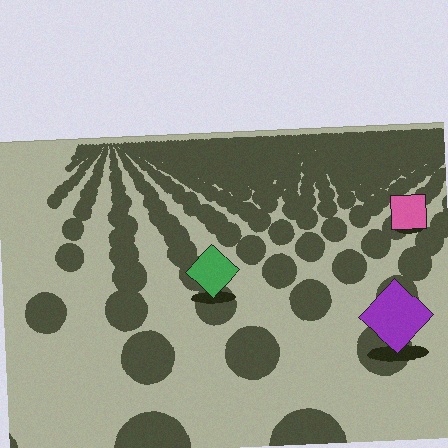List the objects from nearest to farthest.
From nearest to farthest: the purple diamond, the green diamond, the pink square.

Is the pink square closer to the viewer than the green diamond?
No. The green diamond is closer — you can tell from the texture gradient: the ground texture is coarser near it.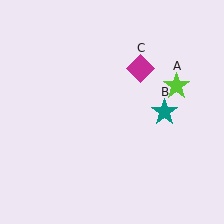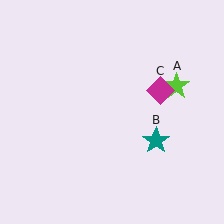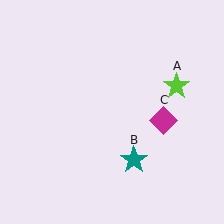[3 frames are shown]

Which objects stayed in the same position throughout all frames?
Lime star (object A) remained stationary.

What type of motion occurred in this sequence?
The teal star (object B), magenta diamond (object C) rotated clockwise around the center of the scene.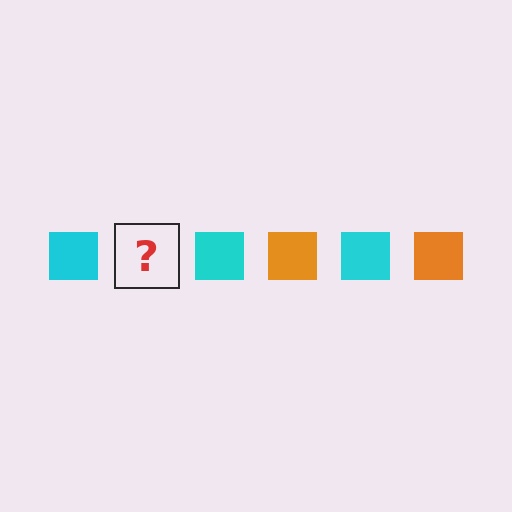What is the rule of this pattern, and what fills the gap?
The rule is that the pattern cycles through cyan, orange squares. The gap should be filled with an orange square.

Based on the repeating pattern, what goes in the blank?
The blank should be an orange square.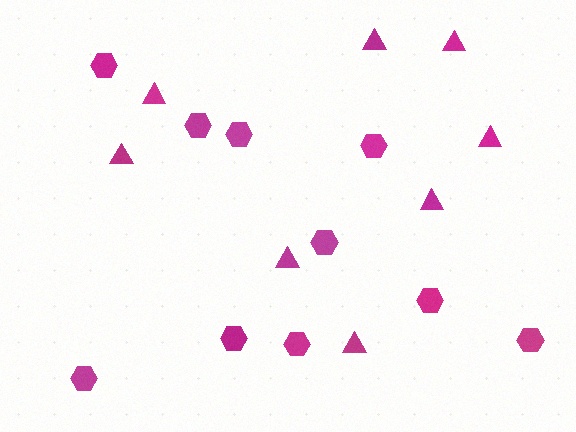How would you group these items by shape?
There are 2 groups: one group of triangles (8) and one group of hexagons (10).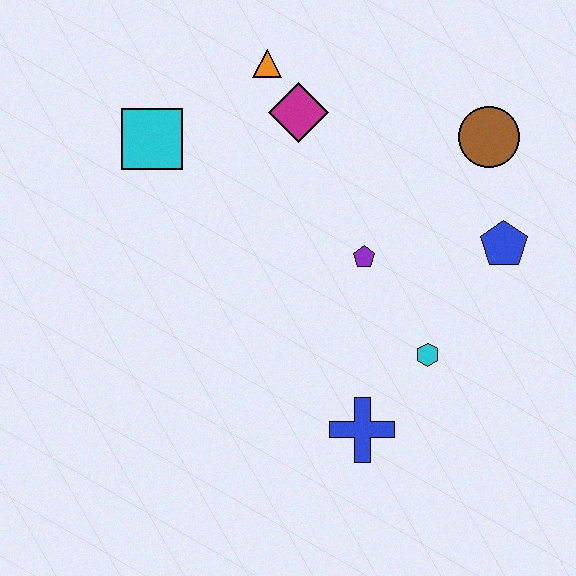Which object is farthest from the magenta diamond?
The blue cross is farthest from the magenta diamond.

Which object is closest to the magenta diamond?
The orange triangle is closest to the magenta diamond.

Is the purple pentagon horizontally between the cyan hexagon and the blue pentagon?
No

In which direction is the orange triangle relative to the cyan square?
The orange triangle is to the right of the cyan square.